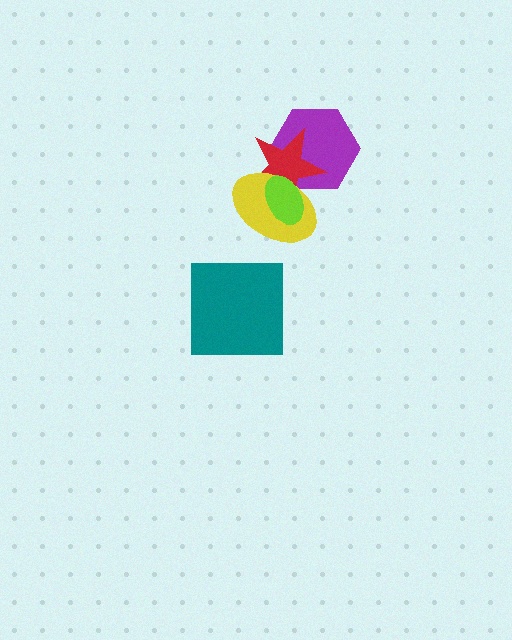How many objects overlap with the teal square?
0 objects overlap with the teal square.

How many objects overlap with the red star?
3 objects overlap with the red star.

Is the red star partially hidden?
Yes, it is partially covered by another shape.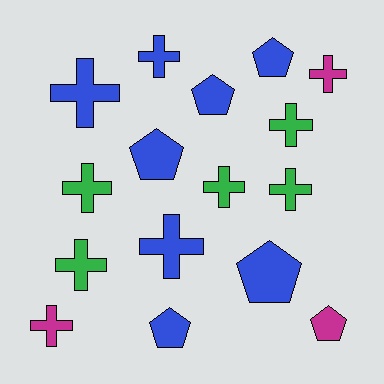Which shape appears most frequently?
Cross, with 10 objects.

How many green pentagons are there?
There are no green pentagons.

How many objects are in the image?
There are 16 objects.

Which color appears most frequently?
Blue, with 8 objects.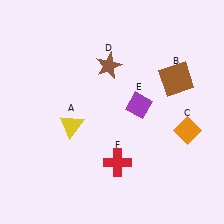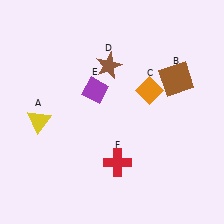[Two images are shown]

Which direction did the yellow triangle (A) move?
The yellow triangle (A) moved left.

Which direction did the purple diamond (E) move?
The purple diamond (E) moved left.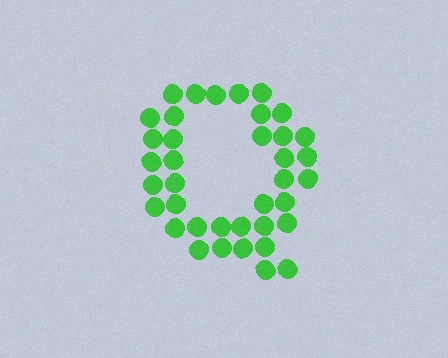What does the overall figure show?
The overall figure shows the letter Q.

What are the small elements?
The small elements are circles.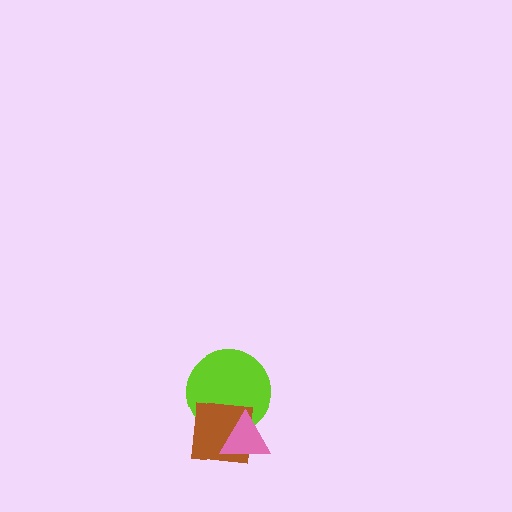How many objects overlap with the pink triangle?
2 objects overlap with the pink triangle.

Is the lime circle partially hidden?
Yes, it is partially covered by another shape.